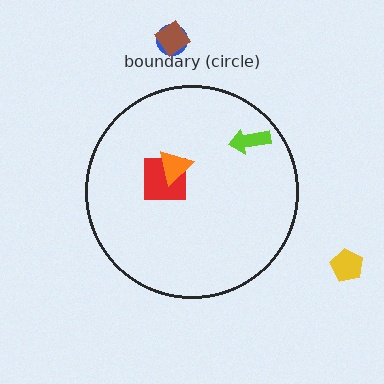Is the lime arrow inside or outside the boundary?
Inside.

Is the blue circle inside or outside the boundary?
Outside.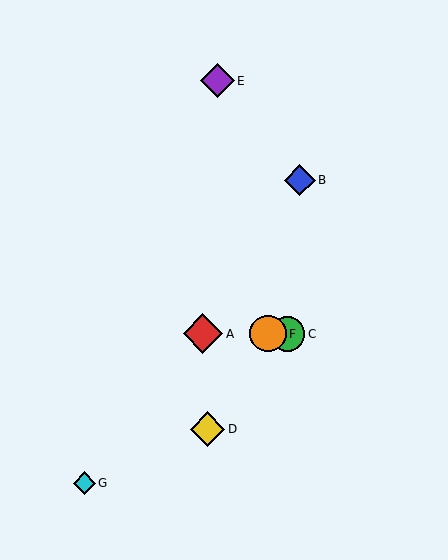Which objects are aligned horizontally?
Objects A, C, F are aligned horizontally.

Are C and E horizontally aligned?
No, C is at y≈334 and E is at y≈81.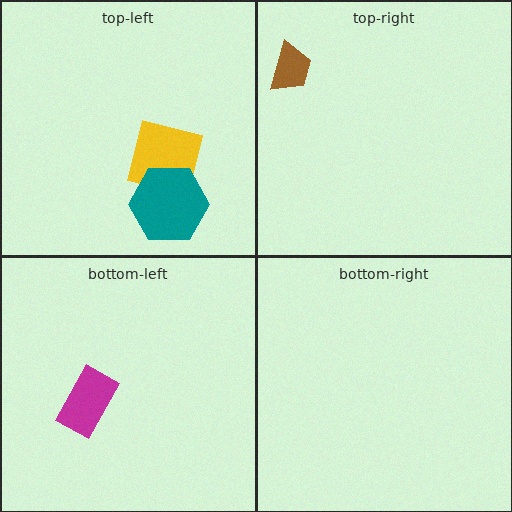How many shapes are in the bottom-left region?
1.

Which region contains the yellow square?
The top-left region.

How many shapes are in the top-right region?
1.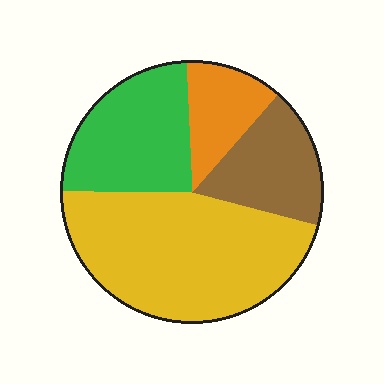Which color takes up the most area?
Yellow, at roughly 45%.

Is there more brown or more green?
Green.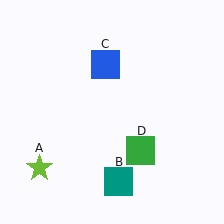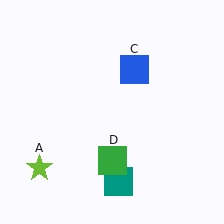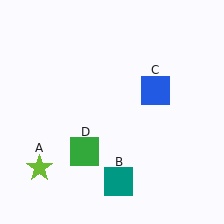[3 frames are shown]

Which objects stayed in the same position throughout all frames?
Lime star (object A) and teal square (object B) remained stationary.